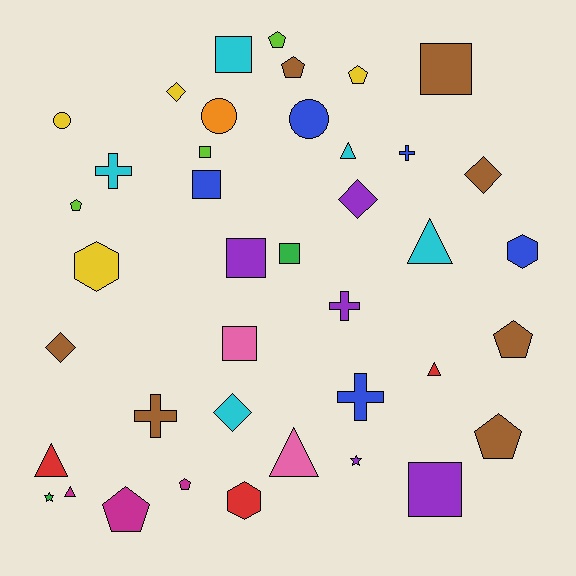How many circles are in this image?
There are 3 circles.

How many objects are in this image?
There are 40 objects.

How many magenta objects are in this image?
There are 3 magenta objects.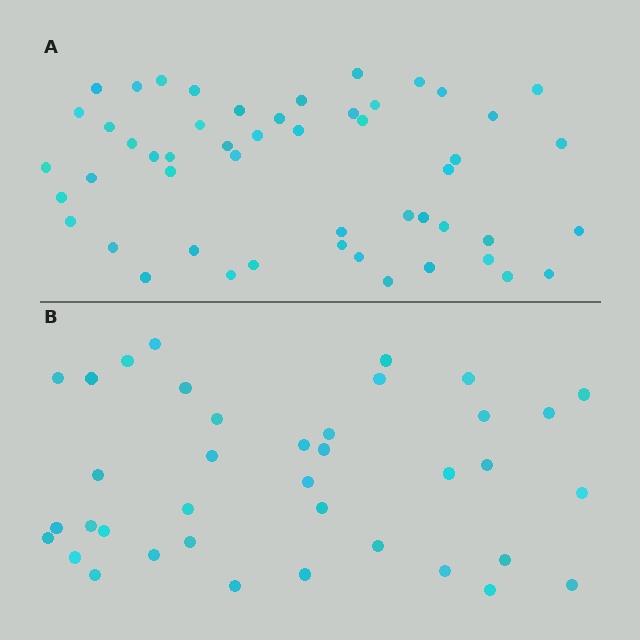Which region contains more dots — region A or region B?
Region A (the top region) has more dots.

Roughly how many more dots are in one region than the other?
Region A has approximately 15 more dots than region B.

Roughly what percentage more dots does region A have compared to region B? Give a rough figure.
About 35% more.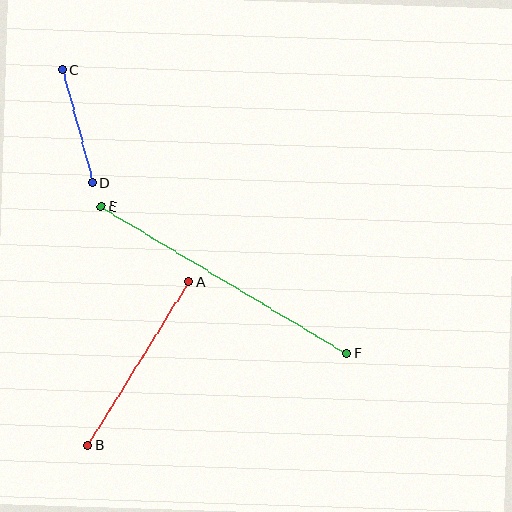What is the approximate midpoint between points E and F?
The midpoint is at approximately (224, 280) pixels.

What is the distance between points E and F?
The distance is approximately 286 pixels.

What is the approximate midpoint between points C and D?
The midpoint is at approximately (77, 126) pixels.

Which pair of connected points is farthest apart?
Points E and F are farthest apart.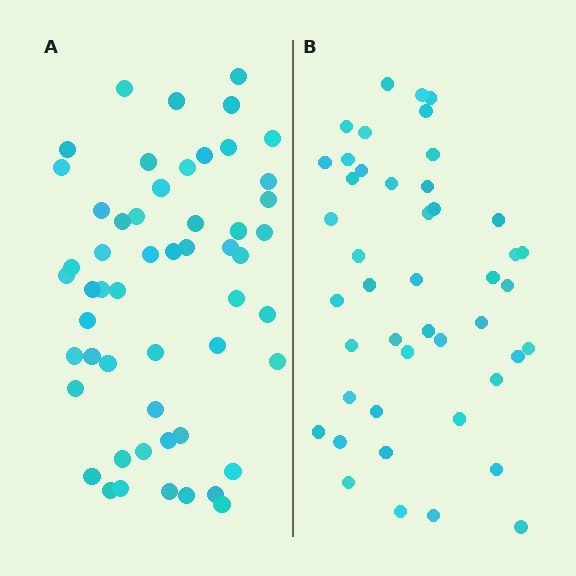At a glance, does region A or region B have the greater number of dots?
Region A (the left region) has more dots.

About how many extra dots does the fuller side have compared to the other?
Region A has roughly 8 or so more dots than region B.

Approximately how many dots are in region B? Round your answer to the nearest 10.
About 40 dots. (The exact count is 45, which rounds to 40.)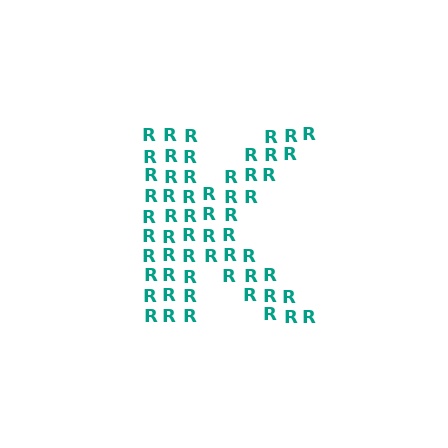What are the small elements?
The small elements are letter R's.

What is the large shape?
The large shape is the letter K.